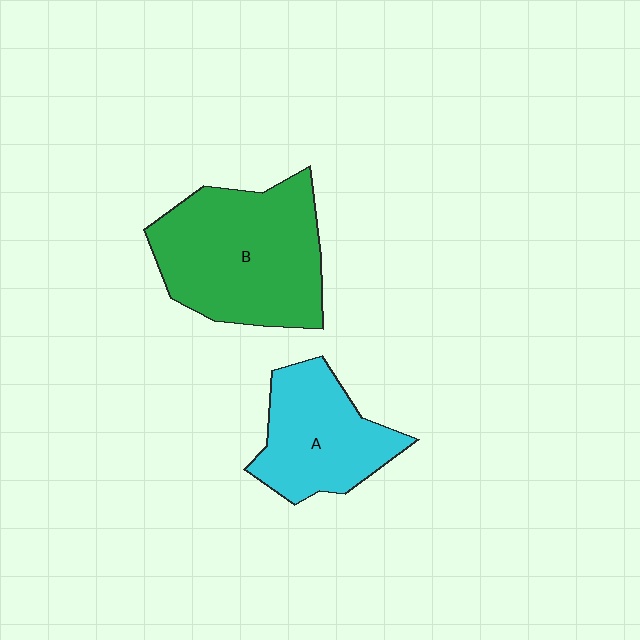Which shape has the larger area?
Shape B (green).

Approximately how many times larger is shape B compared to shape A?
Approximately 1.5 times.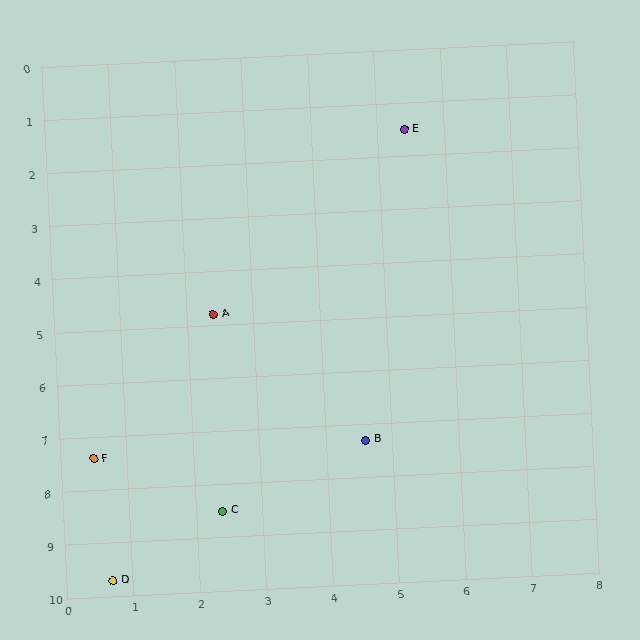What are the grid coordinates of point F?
Point F is at approximately (0.5, 7.4).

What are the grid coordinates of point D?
Point D is at approximately (0.7, 9.7).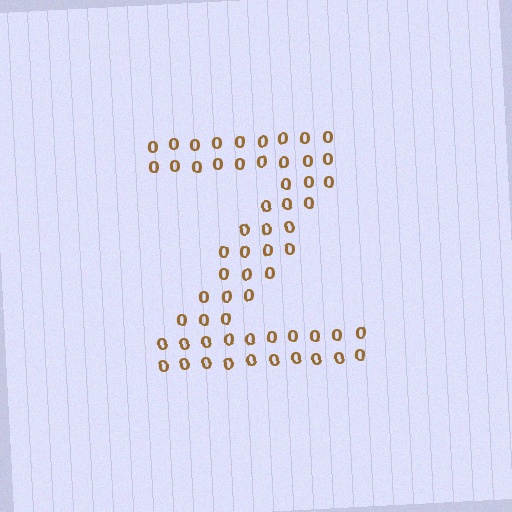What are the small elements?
The small elements are digit 0's.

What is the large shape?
The large shape is the letter Z.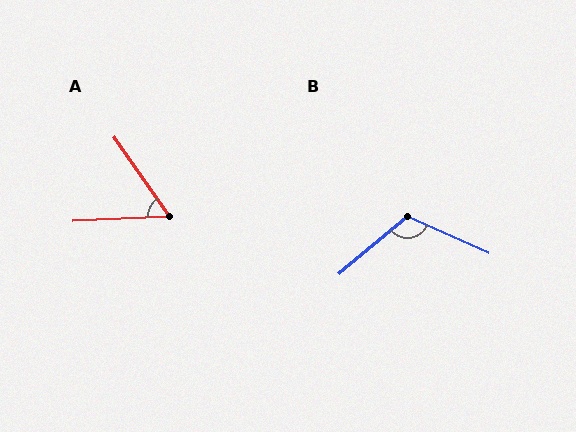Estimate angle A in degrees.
Approximately 58 degrees.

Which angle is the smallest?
A, at approximately 58 degrees.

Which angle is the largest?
B, at approximately 115 degrees.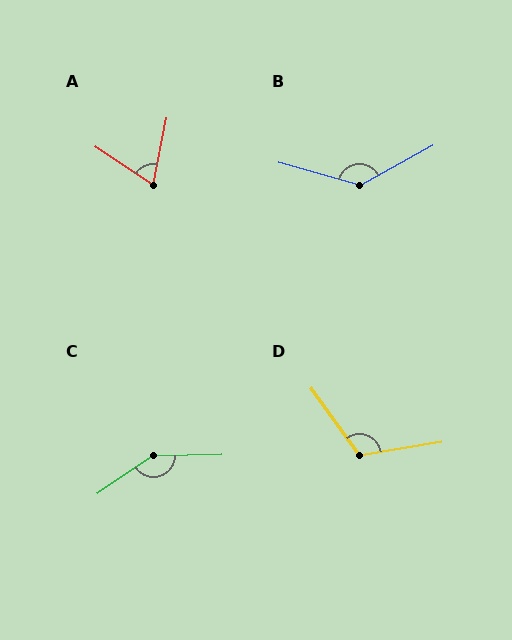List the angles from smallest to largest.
A (67°), D (116°), B (135°), C (148°).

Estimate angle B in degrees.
Approximately 135 degrees.